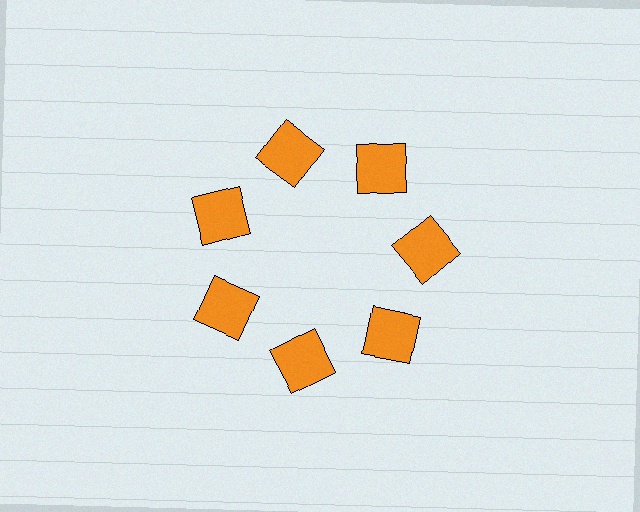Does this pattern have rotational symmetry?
Yes, this pattern has 7-fold rotational symmetry. It looks the same after rotating 51 degrees around the center.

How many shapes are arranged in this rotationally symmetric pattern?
There are 7 shapes, arranged in 7 groups of 1.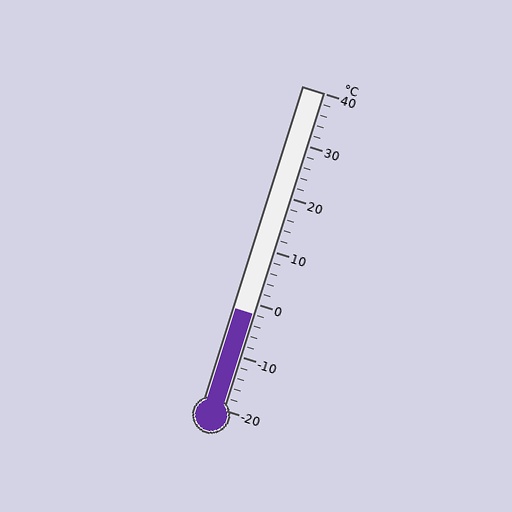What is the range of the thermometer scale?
The thermometer scale ranges from -20°C to 40°C.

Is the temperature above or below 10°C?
The temperature is below 10°C.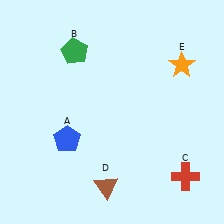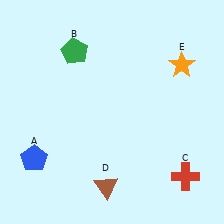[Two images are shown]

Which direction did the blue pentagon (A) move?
The blue pentagon (A) moved left.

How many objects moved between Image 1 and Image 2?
1 object moved between the two images.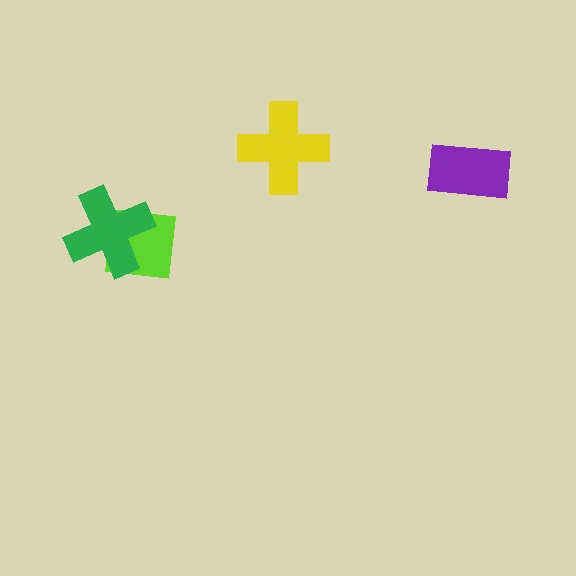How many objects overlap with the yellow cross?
0 objects overlap with the yellow cross.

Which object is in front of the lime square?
The green cross is in front of the lime square.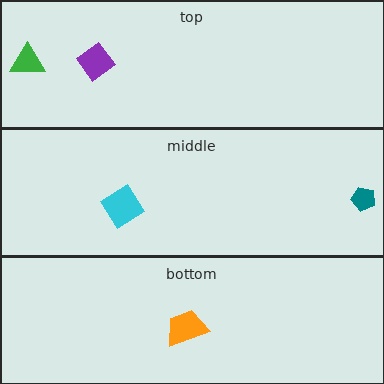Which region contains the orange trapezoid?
The bottom region.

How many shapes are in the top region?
2.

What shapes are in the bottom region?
The orange trapezoid.